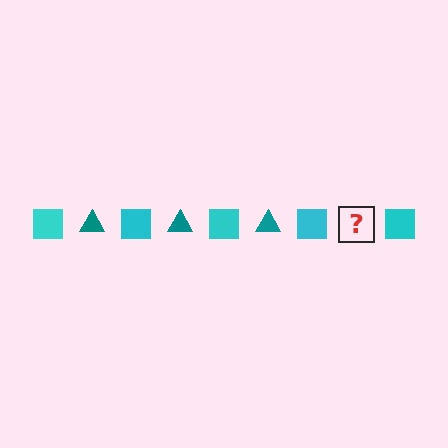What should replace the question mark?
The question mark should be replaced with a teal triangle.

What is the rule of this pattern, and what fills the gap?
The rule is that the pattern alternates between cyan square and teal triangle. The gap should be filled with a teal triangle.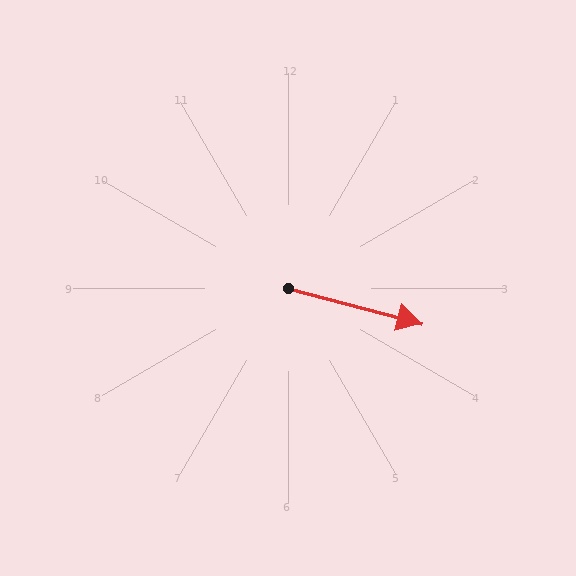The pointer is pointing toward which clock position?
Roughly 3 o'clock.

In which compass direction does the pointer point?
East.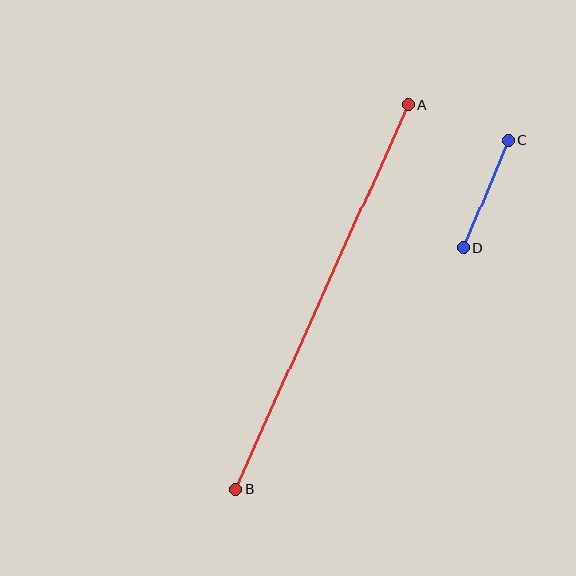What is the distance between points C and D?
The distance is approximately 116 pixels.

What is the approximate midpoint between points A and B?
The midpoint is at approximately (322, 297) pixels.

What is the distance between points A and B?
The distance is approximately 422 pixels.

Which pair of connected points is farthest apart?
Points A and B are farthest apart.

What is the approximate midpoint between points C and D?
The midpoint is at approximately (486, 194) pixels.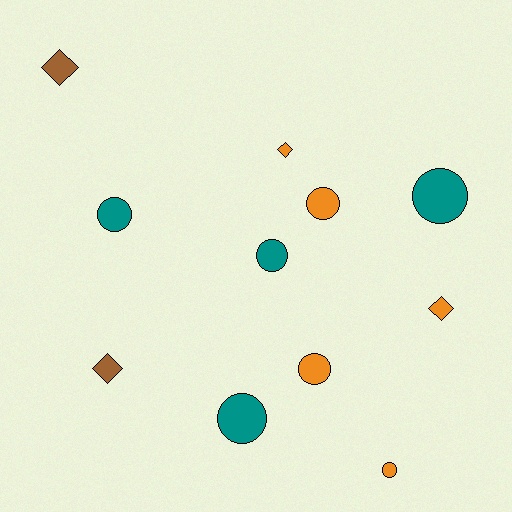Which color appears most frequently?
Orange, with 5 objects.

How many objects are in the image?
There are 11 objects.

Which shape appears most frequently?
Circle, with 7 objects.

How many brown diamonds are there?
There are 2 brown diamonds.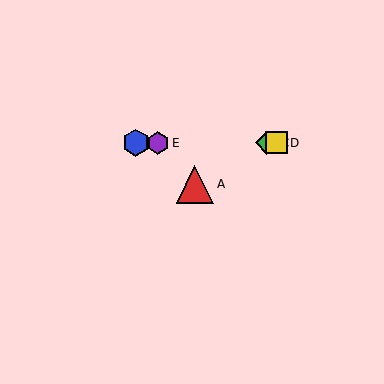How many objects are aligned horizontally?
4 objects (B, C, D, E) are aligned horizontally.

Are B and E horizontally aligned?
Yes, both are at y≈143.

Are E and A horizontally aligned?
No, E is at y≈143 and A is at y≈184.